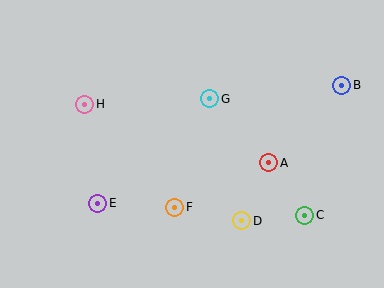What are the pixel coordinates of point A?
Point A is at (269, 163).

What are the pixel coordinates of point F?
Point F is at (175, 207).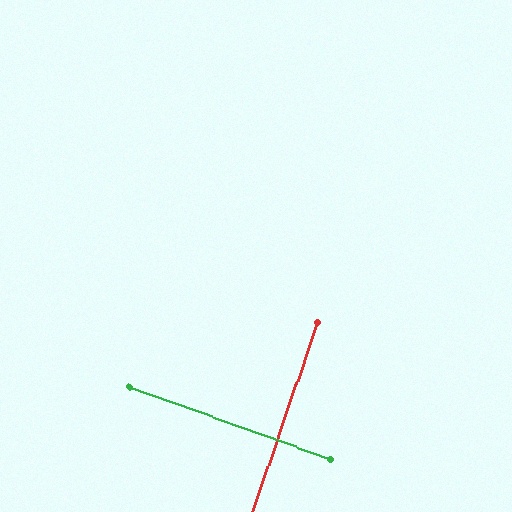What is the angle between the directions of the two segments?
Approximately 89 degrees.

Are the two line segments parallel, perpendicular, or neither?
Perpendicular — they meet at approximately 89°.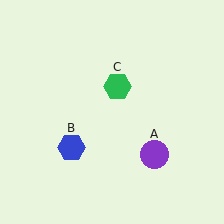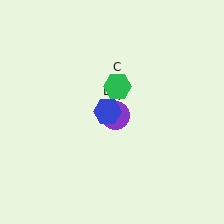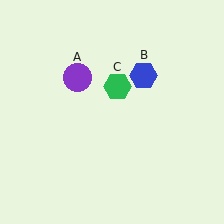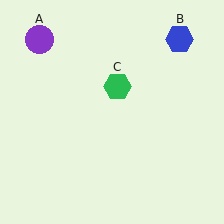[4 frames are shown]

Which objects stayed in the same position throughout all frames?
Green hexagon (object C) remained stationary.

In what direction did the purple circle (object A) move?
The purple circle (object A) moved up and to the left.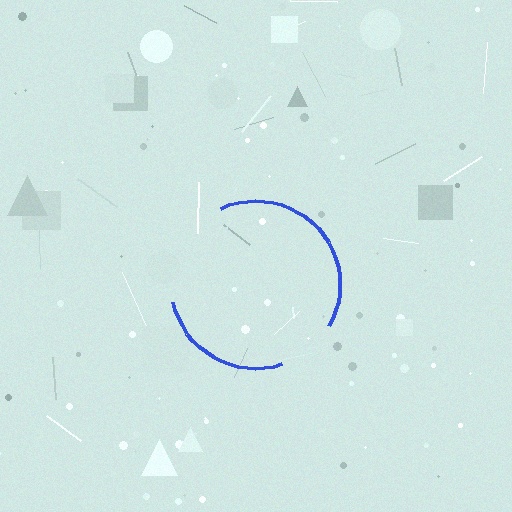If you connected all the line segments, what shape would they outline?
They would outline a circle.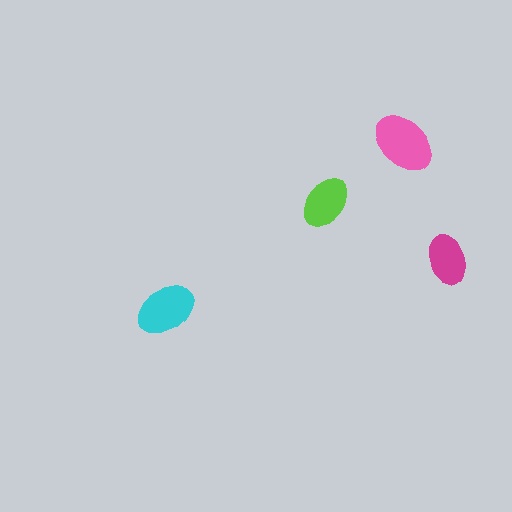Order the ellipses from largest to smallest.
the pink one, the cyan one, the lime one, the magenta one.